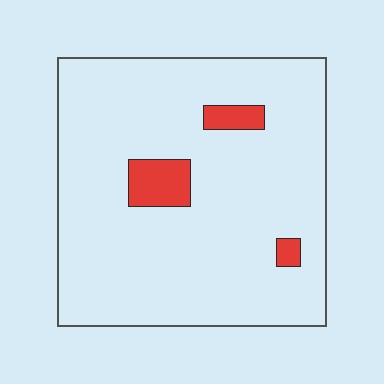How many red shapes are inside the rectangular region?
3.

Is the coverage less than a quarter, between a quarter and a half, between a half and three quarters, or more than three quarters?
Less than a quarter.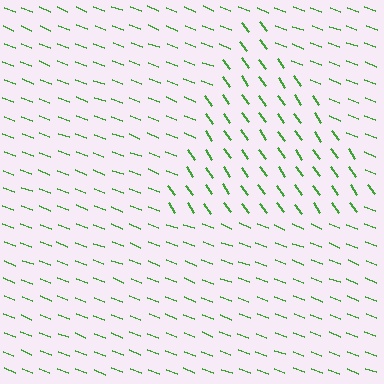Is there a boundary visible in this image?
Yes, there is a texture boundary formed by a change in line orientation.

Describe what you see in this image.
The image is filled with small green line segments. A triangle region in the image has lines oriented differently from the surrounding lines, creating a visible texture boundary.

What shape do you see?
I see a triangle.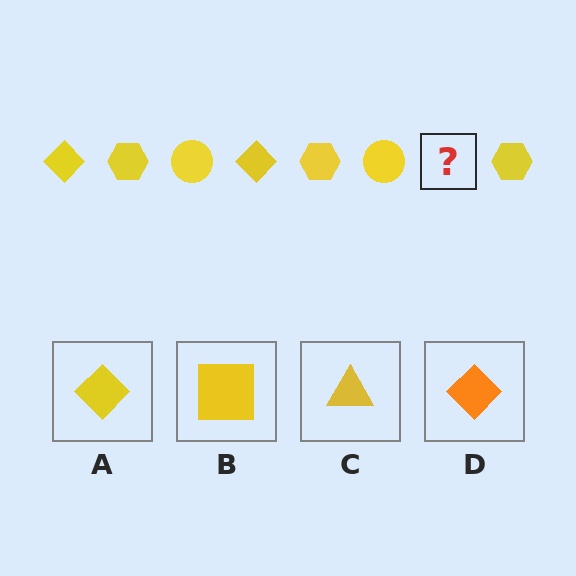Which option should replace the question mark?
Option A.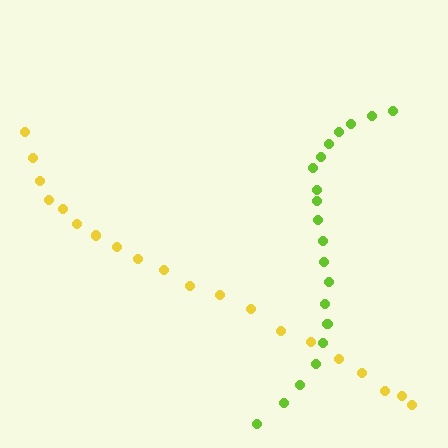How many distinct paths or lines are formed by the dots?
There are 2 distinct paths.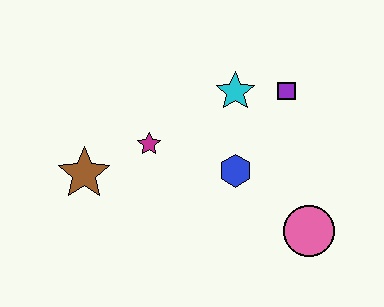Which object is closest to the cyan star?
The purple square is closest to the cyan star.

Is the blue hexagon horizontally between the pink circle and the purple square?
No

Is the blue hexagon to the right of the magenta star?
Yes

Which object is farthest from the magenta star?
The pink circle is farthest from the magenta star.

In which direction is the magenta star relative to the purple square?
The magenta star is to the left of the purple square.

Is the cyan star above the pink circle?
Yes